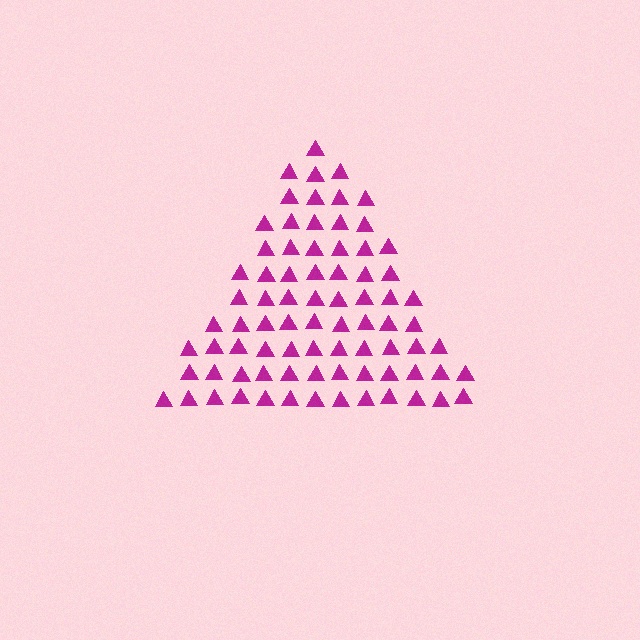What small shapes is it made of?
It is made of small triangles.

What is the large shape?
The large shape is a triangle.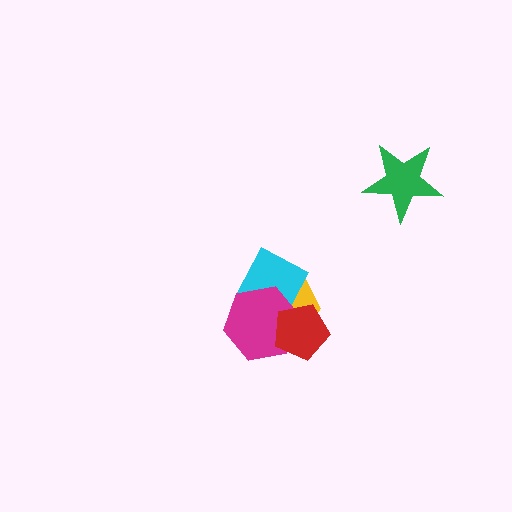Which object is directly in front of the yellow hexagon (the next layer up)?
The cyan diamond is directly in front of the yellow hexagon.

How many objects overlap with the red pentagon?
3 objects overlap with the red pentagon.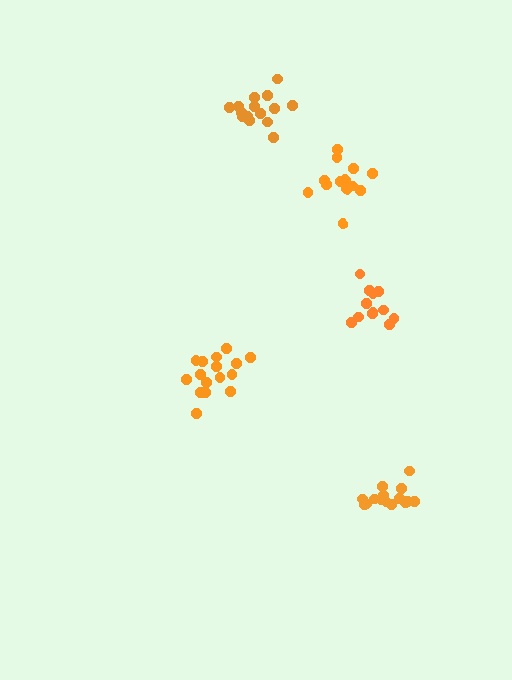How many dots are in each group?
Group 1: 16 dots, Group 2: 15 dots, Group 3: 16 dots, Group 4: 12 dots, Group 5: 14 dots (73 total).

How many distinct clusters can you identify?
There are 5 distinct clusters.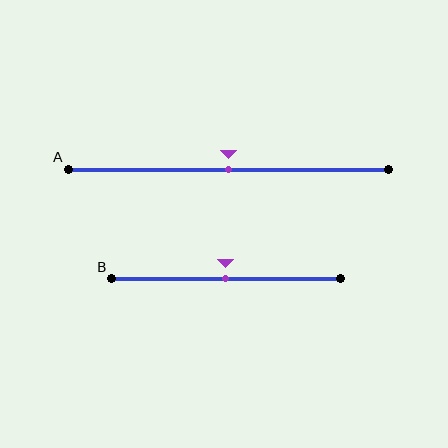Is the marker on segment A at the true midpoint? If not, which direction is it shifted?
Yes, the marker on segment A is at the true midpoint.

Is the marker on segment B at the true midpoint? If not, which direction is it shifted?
Yes, the marker on segment B is at the true midpoint.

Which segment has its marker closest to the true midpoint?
Segment A has its marker closest to the true midpoint.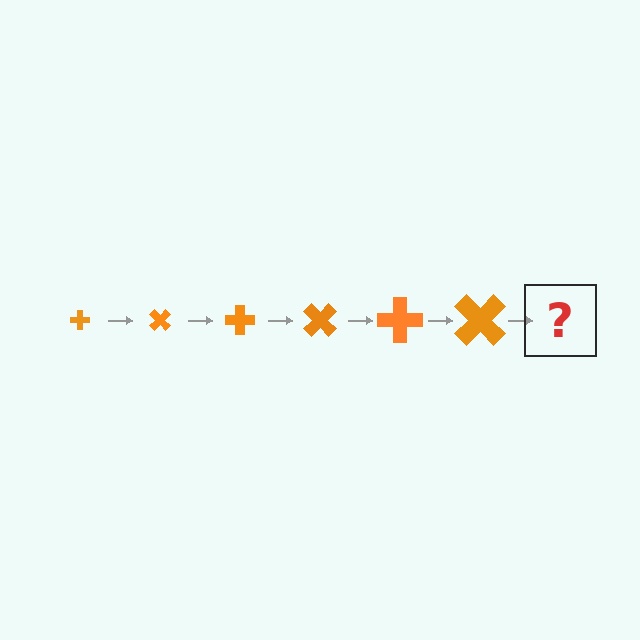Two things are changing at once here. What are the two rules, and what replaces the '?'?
The two rules are that the cross grows larger each step and it rotates 45 degrees each step. The '?' should be a cross, larger than the previous one and rotated 270 degrees from the start.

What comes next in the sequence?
The next element should be a cross, larger than the previous one and rotated 270 degrees from the start.